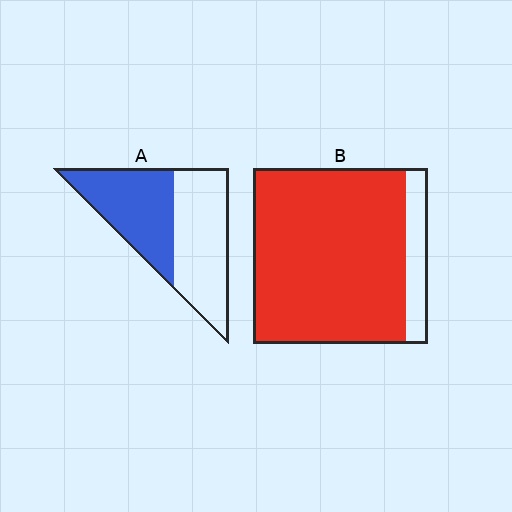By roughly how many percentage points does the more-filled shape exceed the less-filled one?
By roughly 40 percentage points (B over A).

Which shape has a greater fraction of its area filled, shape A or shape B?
Shape B.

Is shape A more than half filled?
Roughly half.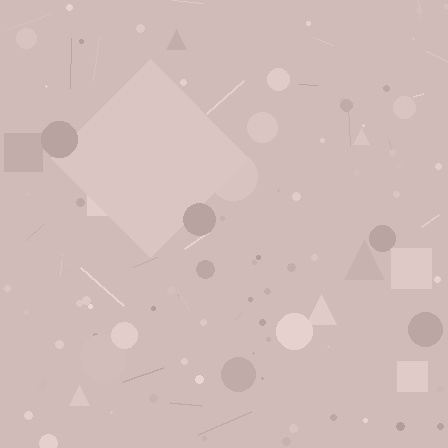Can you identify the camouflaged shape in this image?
The camouflaged shape is a diamond.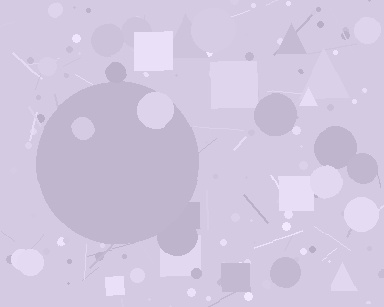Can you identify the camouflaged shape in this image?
The camouflaged shape is a circle.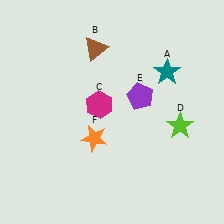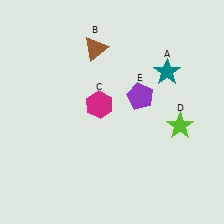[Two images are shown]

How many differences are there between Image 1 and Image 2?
There is 1 difference between the two images.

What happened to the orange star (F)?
The orange star (F) was removed in Image 2. It was in the bottom-left area of Image 1.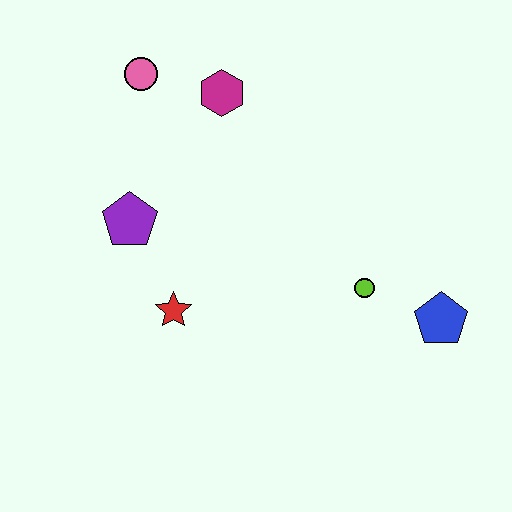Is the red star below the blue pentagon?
No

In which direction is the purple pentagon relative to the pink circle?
The purple pentagon is below the pink circle.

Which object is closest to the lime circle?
The blue pentagon is closest to the lime circle.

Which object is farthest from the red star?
The blue pentagon is farthest from the red star.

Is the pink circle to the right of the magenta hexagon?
No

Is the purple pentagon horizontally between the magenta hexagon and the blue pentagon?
No